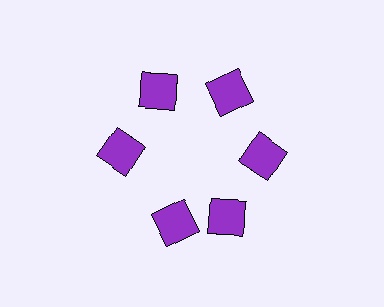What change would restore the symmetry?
The symmetry would be restored by rotating it back into even spacing with its neighbors so that all 6 squares sit at equal angles and equal distance from the center.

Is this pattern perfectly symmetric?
No. The 6 purple squares are arranged in a ring, but one element near the 7 o'clock position is rotated out of alignment along the ring, breaking the 6-fold rotational symmetry.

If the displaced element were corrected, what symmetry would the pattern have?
It would have 6-fold rotational symmetry — the pattern would map onto itself every 60 degrees.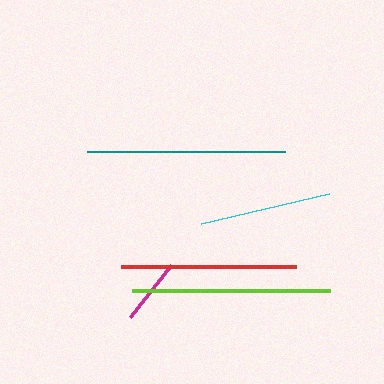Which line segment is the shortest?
The magenta line is the shortest at approximately 66 pixels.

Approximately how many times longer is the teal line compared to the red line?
The teal line is approximately 1.1 times the length of the red line.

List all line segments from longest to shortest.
From longest to shortest: teal, lime, red, cyan, magenta.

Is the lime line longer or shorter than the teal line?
The teal line is longer than the lime line.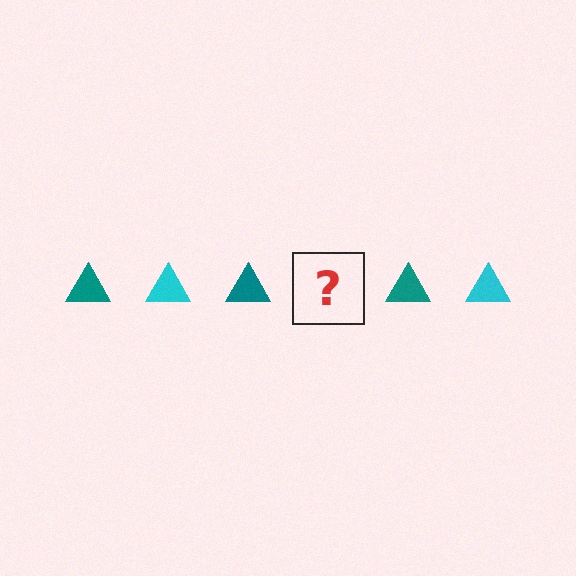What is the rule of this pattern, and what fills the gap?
The rule is that the pattern cycles through teal, cyan triangles. The gap should be filled with a cyan triangle.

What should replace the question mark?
The question mark should be replaced with a cyan triangle.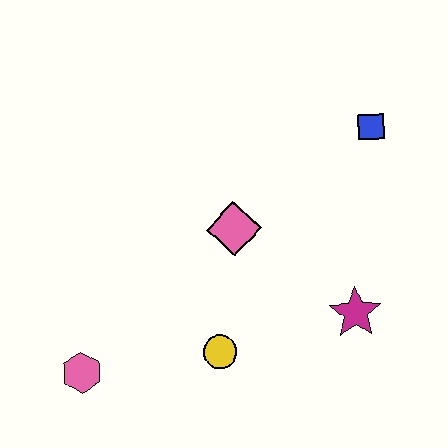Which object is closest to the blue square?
The pink diamond is closest to the blue square.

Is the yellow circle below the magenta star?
Yes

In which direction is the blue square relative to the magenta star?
The blue square is above the magenta star.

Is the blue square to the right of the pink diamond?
Yes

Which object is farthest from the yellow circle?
The blue square is farthest from the yellow circle.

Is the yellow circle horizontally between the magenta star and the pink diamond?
No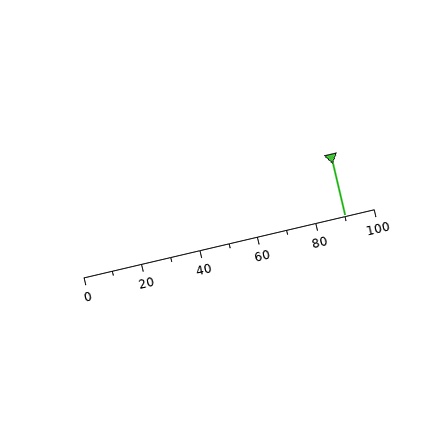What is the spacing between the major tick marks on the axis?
The major ticks are spaced 20 apart.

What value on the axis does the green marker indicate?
The marker indicates approximately 90.